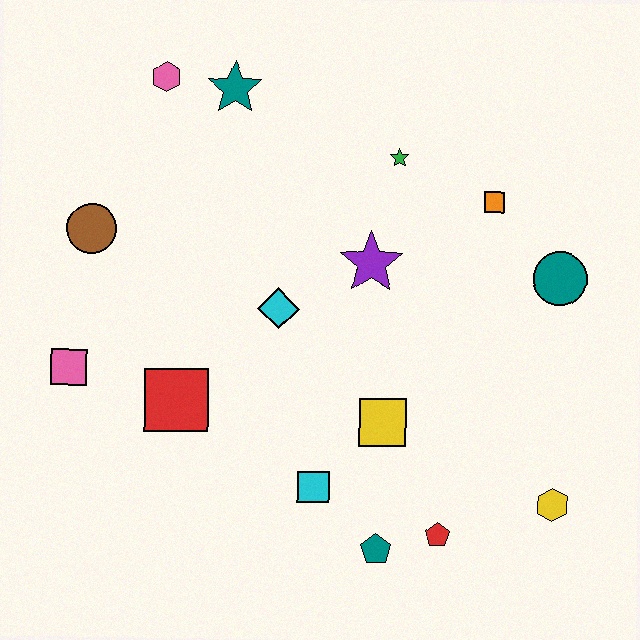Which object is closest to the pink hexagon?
The teal star is closest to the pink hexagon.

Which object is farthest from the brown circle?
The yellow hexagon is farthest from the brown circle.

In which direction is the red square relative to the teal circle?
The red square is to the left of the teal circle.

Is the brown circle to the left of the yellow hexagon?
Yes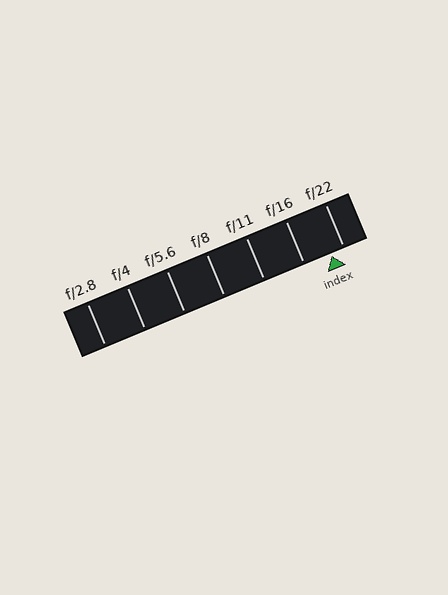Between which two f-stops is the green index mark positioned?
The index mark is between f/16 and f/22.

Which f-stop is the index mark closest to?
The index mark is closest to f/22.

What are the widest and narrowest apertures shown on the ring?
The widest aperture shown is f/2.8 and the narrowest is f/22.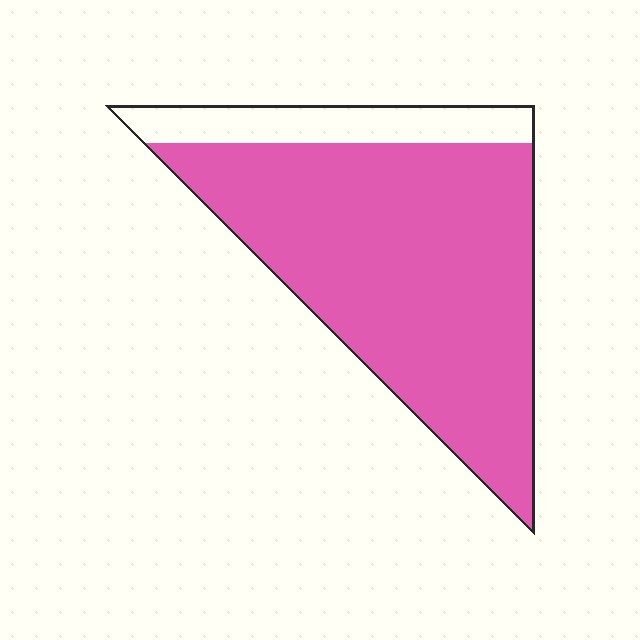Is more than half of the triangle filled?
Yes.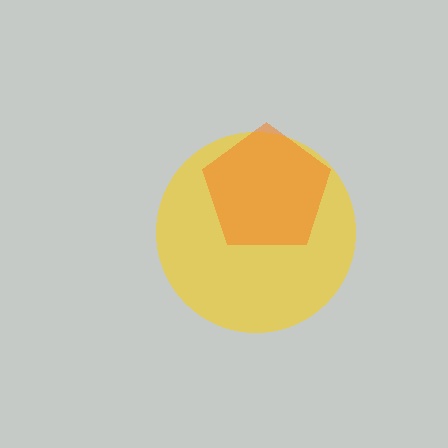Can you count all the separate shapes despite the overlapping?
Yes, there are 2 separate shapes.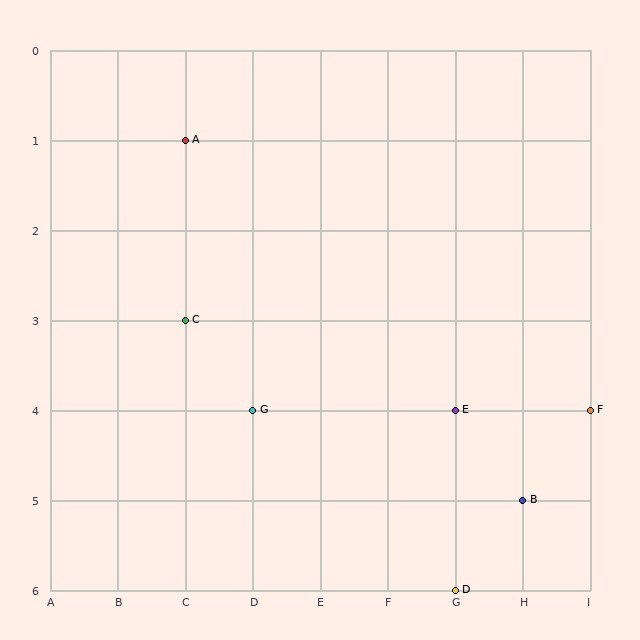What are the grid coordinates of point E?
Point E is at grid coordinates (G, 4).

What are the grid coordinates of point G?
Point G is at grid coordinates (D, 4).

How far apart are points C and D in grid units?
Points C and D are 4 columns and 3 rows apart (about 5.0 grid units diagonally).